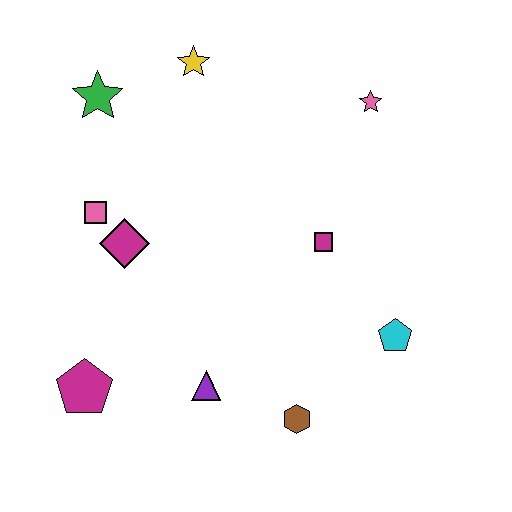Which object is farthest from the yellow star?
The brown hexagon is farthest from the yellow star.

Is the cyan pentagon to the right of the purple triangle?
Yes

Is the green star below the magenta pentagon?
No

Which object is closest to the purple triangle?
The brown hexagon is closest to the purple triangle.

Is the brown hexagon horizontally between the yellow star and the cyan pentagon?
Yes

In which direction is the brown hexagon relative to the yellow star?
The brown hexagon is below the yellow star.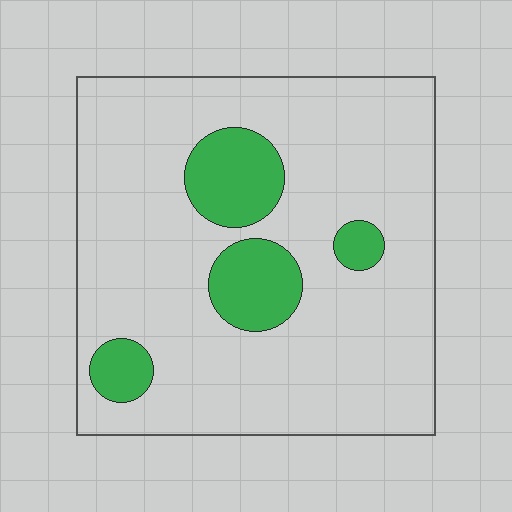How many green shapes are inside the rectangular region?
4.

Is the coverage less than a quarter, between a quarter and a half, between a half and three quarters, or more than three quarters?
Less than a quarter.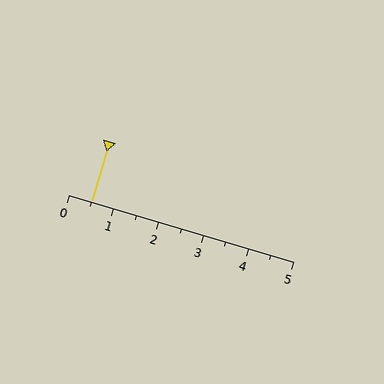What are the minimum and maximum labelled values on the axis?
The axis runs from 0 to 5.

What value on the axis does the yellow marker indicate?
The marker indicates approximately 0.5.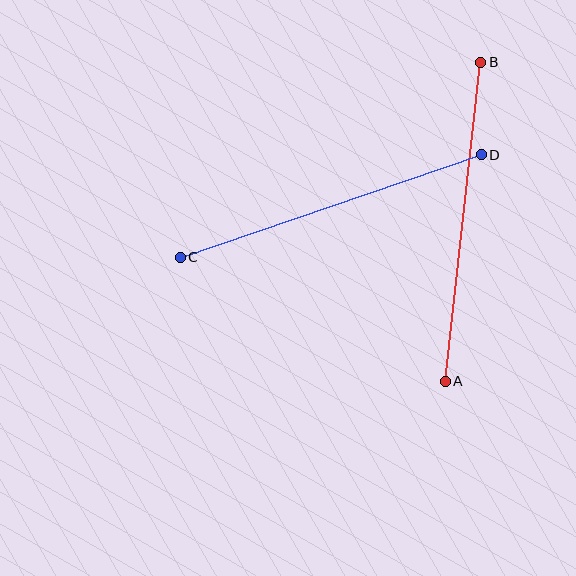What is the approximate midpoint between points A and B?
The midpoint is at approximately (463, 222) pixels.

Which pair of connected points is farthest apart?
Points A and B are farthest apart.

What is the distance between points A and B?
The distance is approximately 321 pixels.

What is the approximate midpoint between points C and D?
The midpoint is at approximately (331, 206) pixels.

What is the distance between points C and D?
The distance is approximately 318 pixels.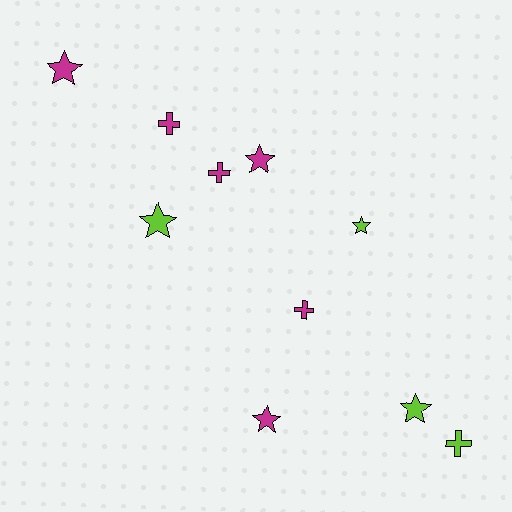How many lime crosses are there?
There is 1 lime cross.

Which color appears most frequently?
Magenta, with 6 objects.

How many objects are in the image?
There are 10 objects.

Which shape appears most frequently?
Star, with 6 objects.